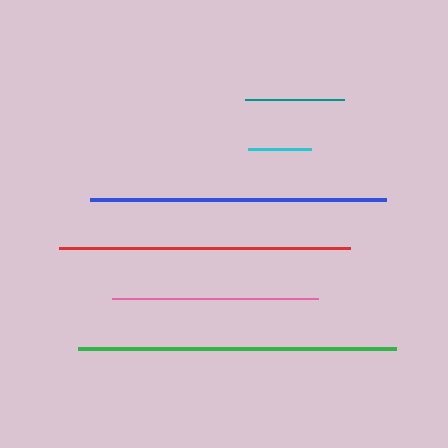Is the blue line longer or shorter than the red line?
The blue line is longer than the red line.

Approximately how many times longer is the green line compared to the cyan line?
The green line is approximately 5.1 times the length of the cyan line.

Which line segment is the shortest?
The cyan line is the shortest at approximately 63 pixels.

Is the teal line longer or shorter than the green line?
The green line is longer than the teal line.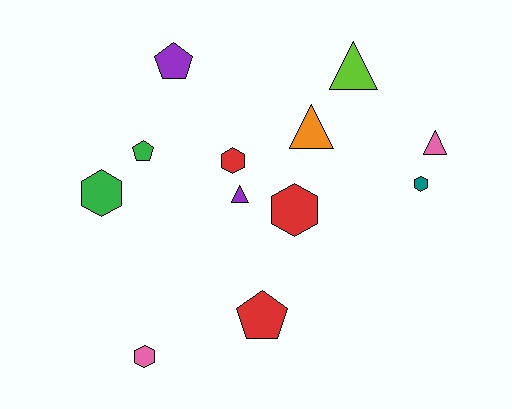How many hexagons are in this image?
There are 5 hexagons.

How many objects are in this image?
There are 12 objects.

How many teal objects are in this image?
There is 1 teal object.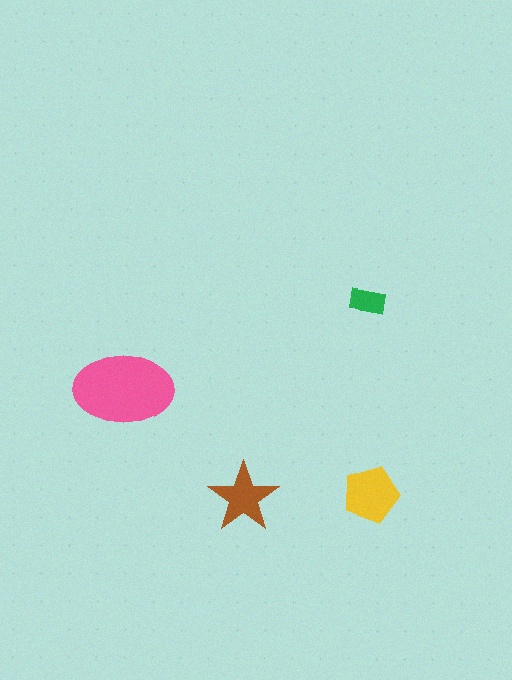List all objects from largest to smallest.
The pink ellipse, the yellow pentagon, the brown star, the green rectangle.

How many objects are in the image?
There are 4 objects in the image.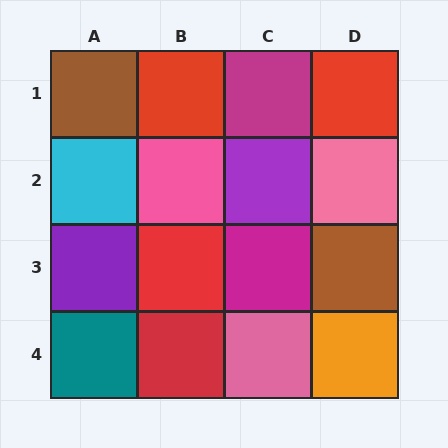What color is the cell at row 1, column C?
Magenta.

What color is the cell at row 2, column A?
Cyan.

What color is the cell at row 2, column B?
Pink.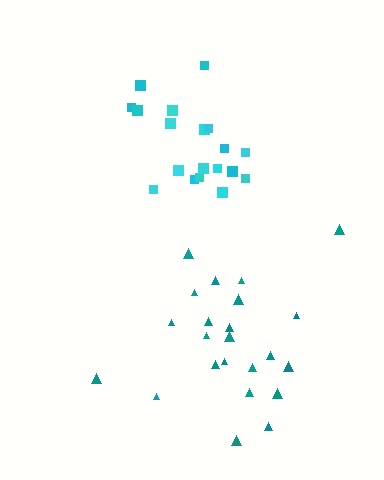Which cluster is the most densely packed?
Cyan.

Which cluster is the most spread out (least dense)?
Teal.